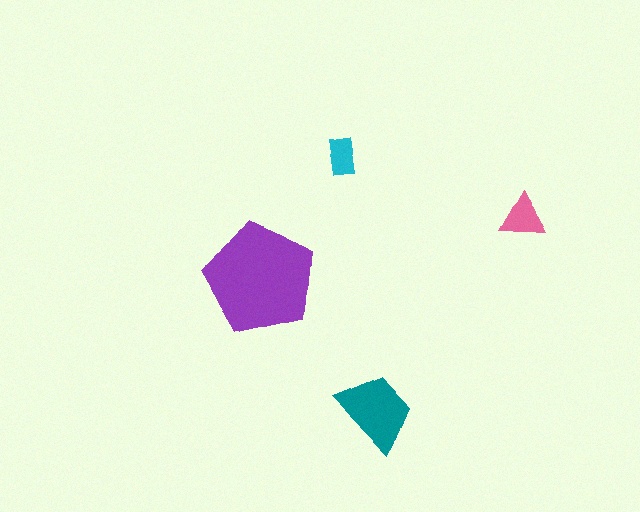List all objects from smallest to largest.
The cyan rectangle, the pink triangle, the teal trapezoid, the purple pentagon.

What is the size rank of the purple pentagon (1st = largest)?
1st.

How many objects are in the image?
There are 4 objects in the image.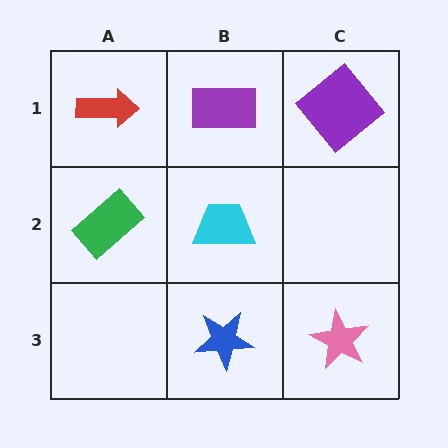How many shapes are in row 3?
2 shapes.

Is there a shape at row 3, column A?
No, that cell is empty.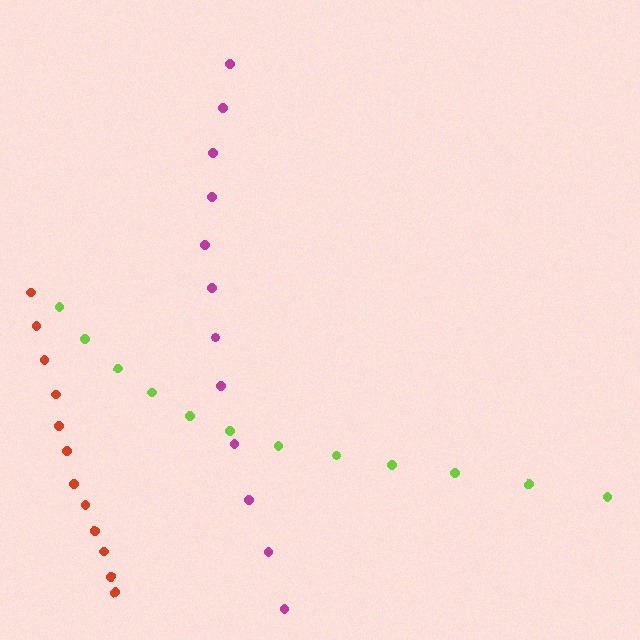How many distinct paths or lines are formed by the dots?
There are 3 distinct paths.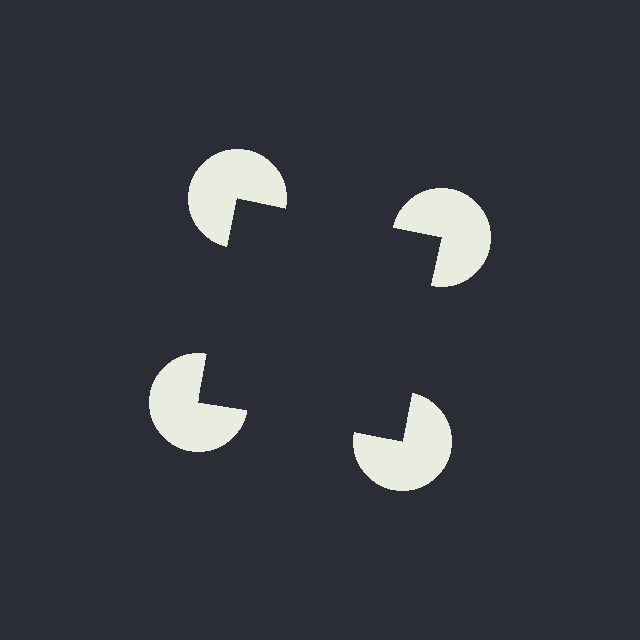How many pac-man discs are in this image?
There are 4 — one at each vertex of the illusory square.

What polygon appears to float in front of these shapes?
An illusory square — its edges are inferred from the aligned wedge cuts in the pac-man discs, not physically drawn.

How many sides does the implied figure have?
4 sides.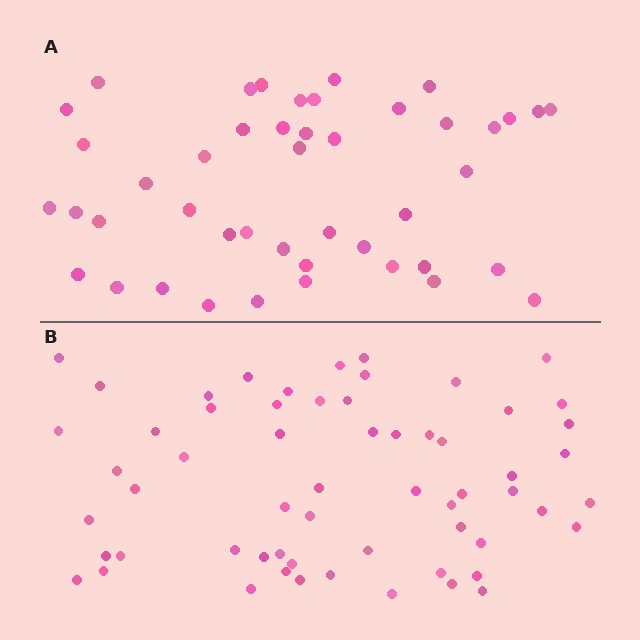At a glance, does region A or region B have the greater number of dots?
Region B (the bottom region) has more dots.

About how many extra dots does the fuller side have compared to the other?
Region B has approximately 15 more dots than region A.